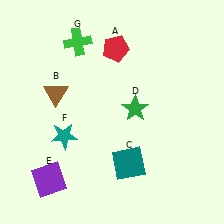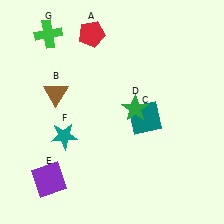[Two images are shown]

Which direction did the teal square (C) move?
The teal square (C) moved up.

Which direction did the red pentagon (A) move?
The red pentagon (A) moved left.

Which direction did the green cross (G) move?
The green cross (G) moved left.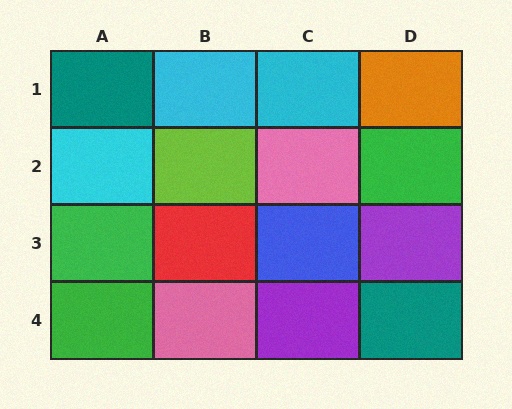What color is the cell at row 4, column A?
Green.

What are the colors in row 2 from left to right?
Cyan, lime, pink, green.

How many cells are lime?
1 cell is lime.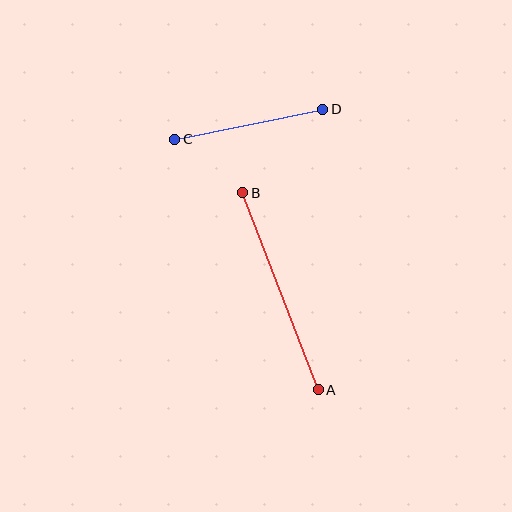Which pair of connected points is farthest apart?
Points A and B are farthest apart.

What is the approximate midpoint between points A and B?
The midpoint is at approximately (280, 291) pixels.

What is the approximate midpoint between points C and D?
The midpoint is at approximately (249, 124) pixels.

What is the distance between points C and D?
The distance is approximately 151 pixels.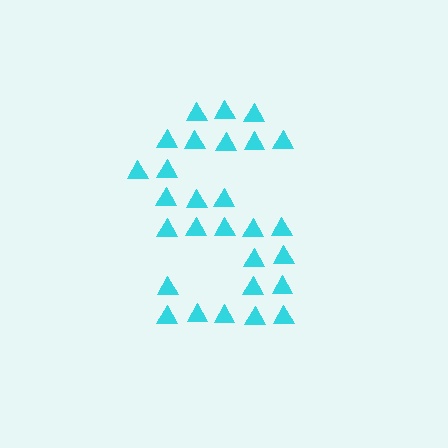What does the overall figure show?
The overall figure shows the letter S.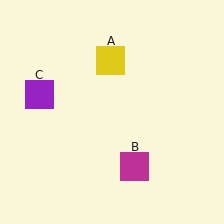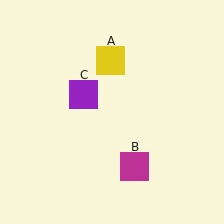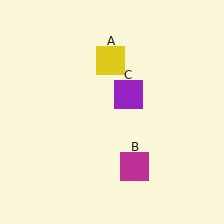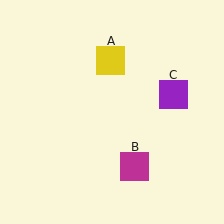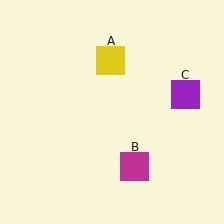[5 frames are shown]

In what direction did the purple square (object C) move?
The purple square (object C) moved right.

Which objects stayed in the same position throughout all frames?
Yellow square (object A) and magenta square (object B) remained stationary.